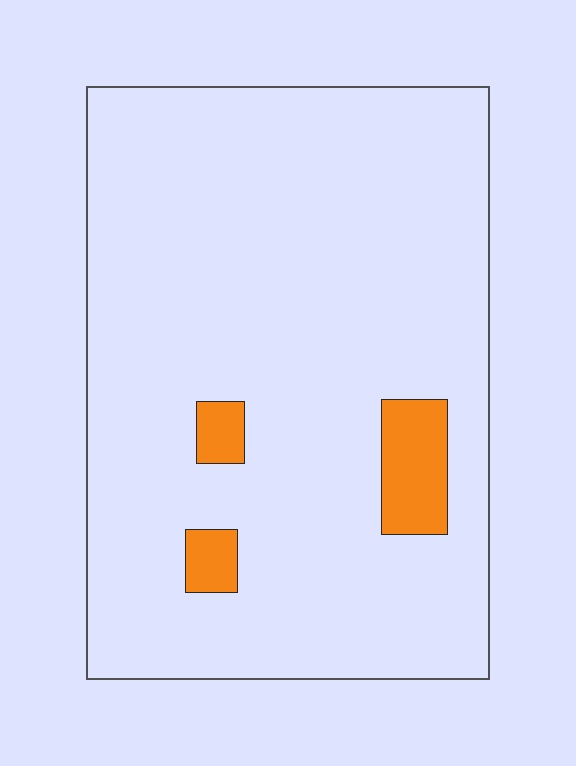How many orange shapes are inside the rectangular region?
3.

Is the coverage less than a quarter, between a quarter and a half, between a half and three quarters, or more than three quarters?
Less than a quarter.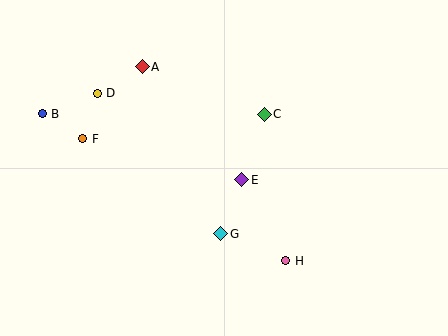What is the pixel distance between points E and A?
The distance between E and A is 150 pixels.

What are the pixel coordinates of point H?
Point H is at (286, 261).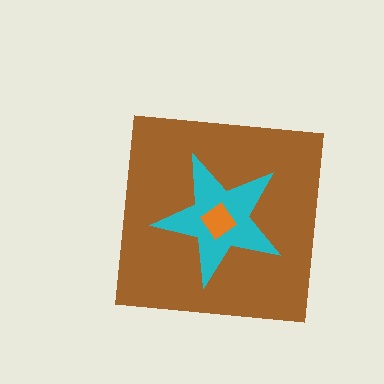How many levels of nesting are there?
3.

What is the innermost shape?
The orange diamond.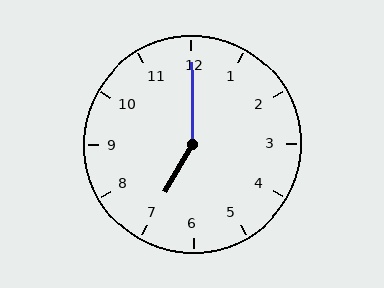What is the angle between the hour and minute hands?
Approximately 150 degrees.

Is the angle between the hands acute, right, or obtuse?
It is obtuse.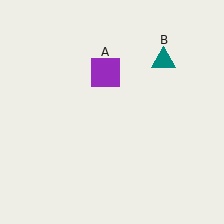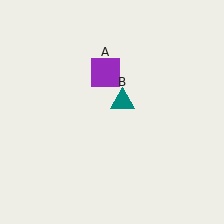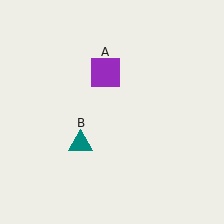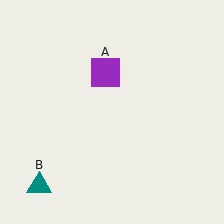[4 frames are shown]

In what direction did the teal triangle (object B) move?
The teal triangle (object B) moved down and to the left.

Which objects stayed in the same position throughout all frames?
Purple square (object A) remained stationary.